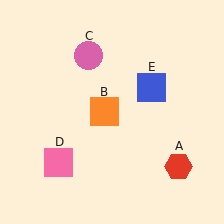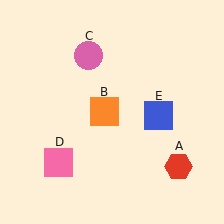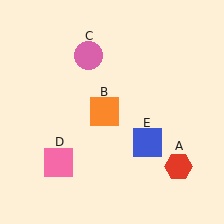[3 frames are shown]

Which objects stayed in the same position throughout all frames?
Red hexagon (object A) and orange square (object B) and pink circle (object C) and pink square (object D) remained stationary.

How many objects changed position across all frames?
1 object changed position: blue square (object E).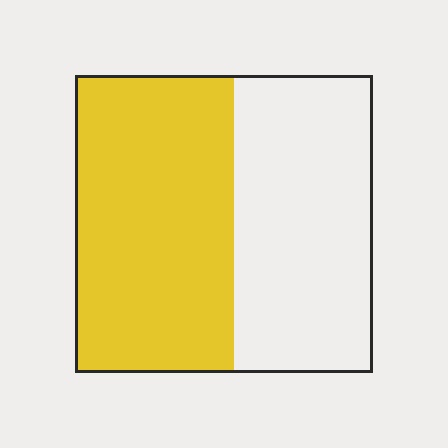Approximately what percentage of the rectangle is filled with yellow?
Approximately 55%.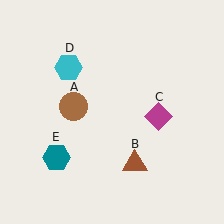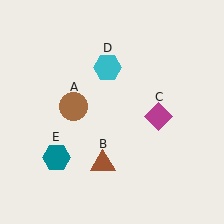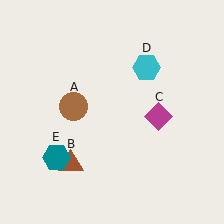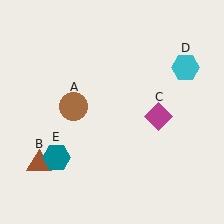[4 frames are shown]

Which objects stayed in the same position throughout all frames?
Brown circle (object A) and magenta diamond (object C) and teal hexagon (object E) remained stationary.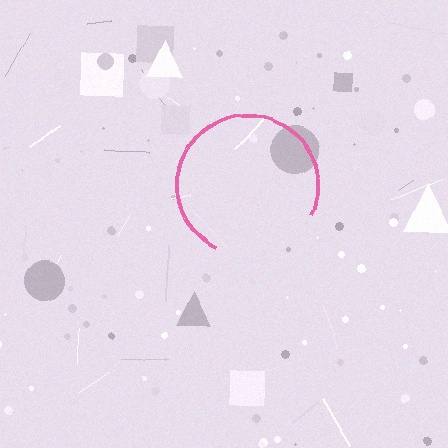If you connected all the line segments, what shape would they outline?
They would outline a circle.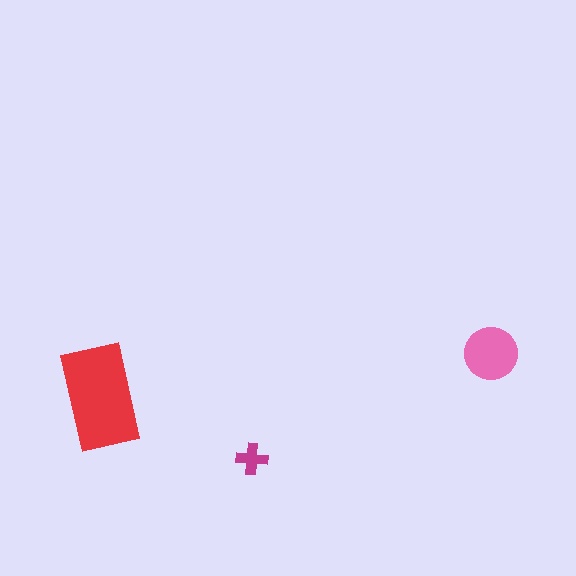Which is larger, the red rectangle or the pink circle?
The red rectangle.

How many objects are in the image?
There are 3 objects in the image.